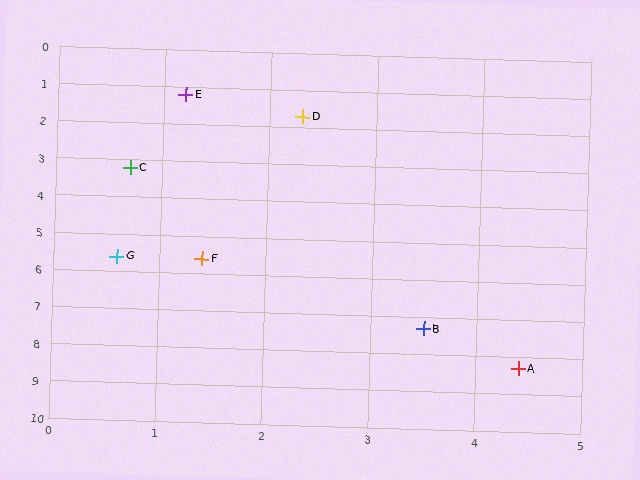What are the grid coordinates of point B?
Point B is at approximately (3.5, 7.3).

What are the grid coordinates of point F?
Point F is at approximately (1.4, 5.6).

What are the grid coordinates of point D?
Point D is at approximately (2.3, 1.7).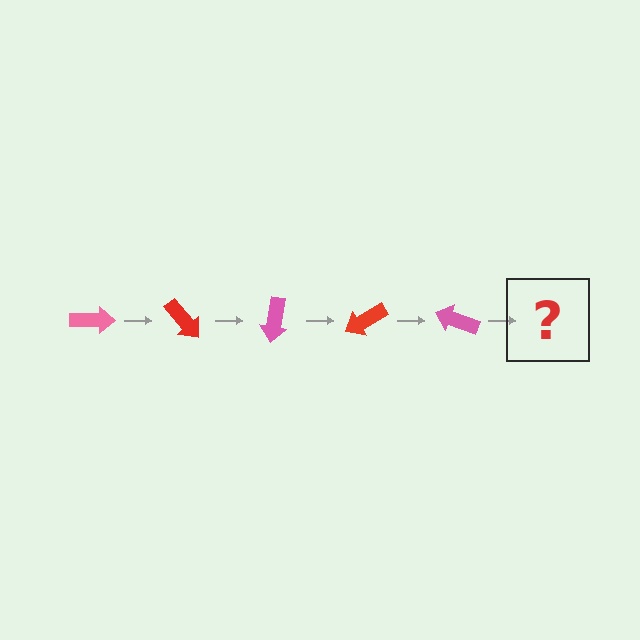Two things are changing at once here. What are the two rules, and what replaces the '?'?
The two rules are that it rotates 50 degrees each step and the color cycles through pink and red. The '?' should be a red arrow, rotated 250 degrees from the start.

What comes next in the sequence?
The next element should be a red arrow, rotated 250 degrees from the start.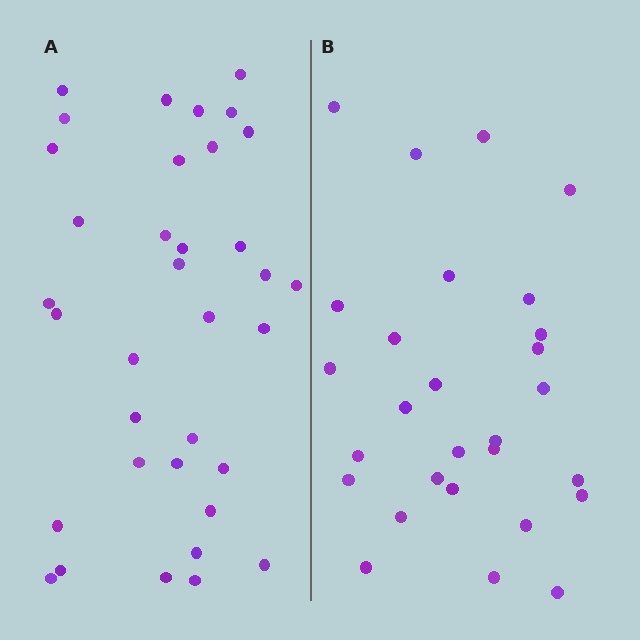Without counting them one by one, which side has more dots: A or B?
Region A (the left region) has more dots.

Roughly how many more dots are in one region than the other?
Region A has roughly 8 or so more dots than region B.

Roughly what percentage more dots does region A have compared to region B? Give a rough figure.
About 25% more.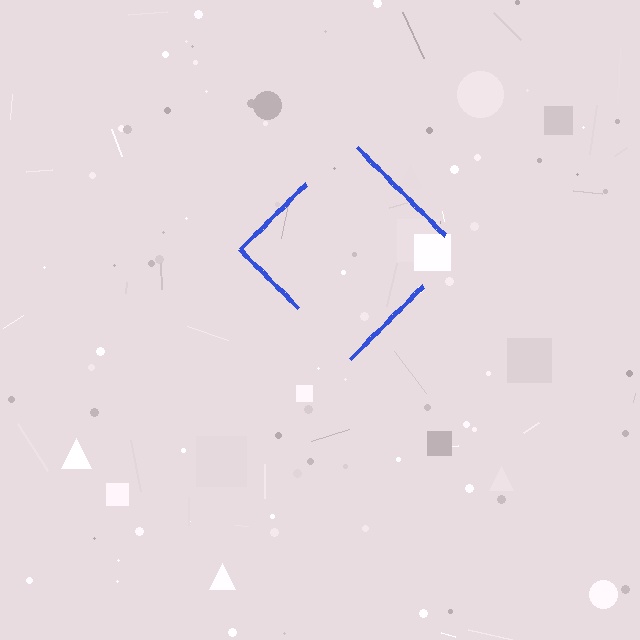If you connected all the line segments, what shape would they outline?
They would outline a diamond.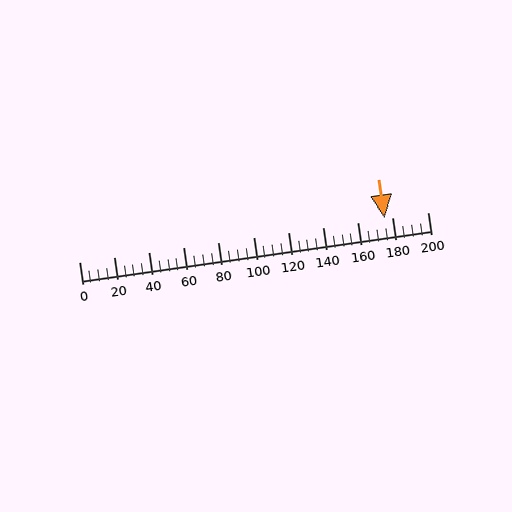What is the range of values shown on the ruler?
The ruler shows values from 0 to 200.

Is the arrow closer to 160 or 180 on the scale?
The arrow is closer to 180.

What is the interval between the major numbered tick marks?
The major tick marks are spaced 20 units apart.